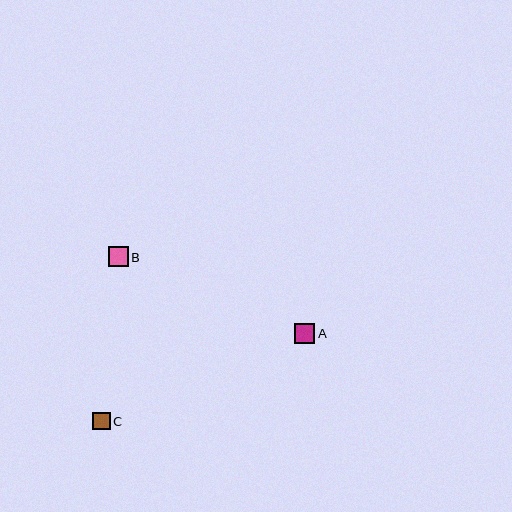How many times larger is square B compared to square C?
Square B is approximately 1.1 times the size of square C.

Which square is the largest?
Square A is the largest with a size of approximately 20 pixels.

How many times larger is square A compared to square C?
Square A is approximately 1.2 times the size of square C.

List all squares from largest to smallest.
From largest to smallest: A, B, C.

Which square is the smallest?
Square C is the smallest with a size of approximately 17 pixels.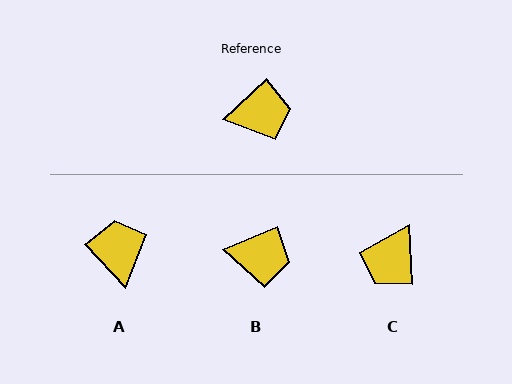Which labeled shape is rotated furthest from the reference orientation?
C, about 130 degrees away.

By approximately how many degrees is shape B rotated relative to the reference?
Approximately 20 degrees clockwise.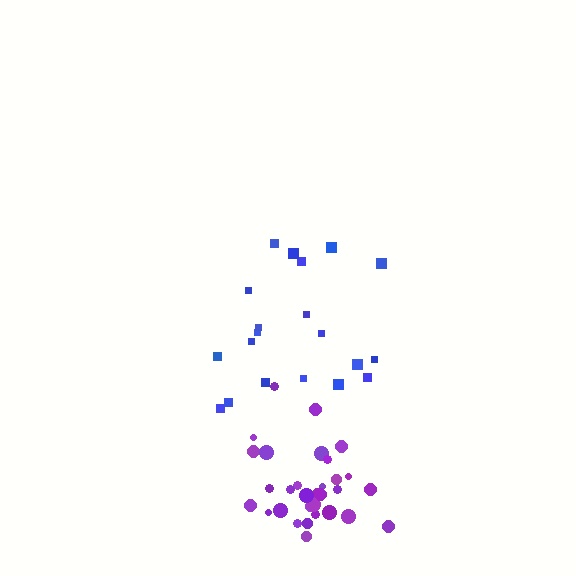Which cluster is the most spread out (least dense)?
Blue.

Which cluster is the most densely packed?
Purple.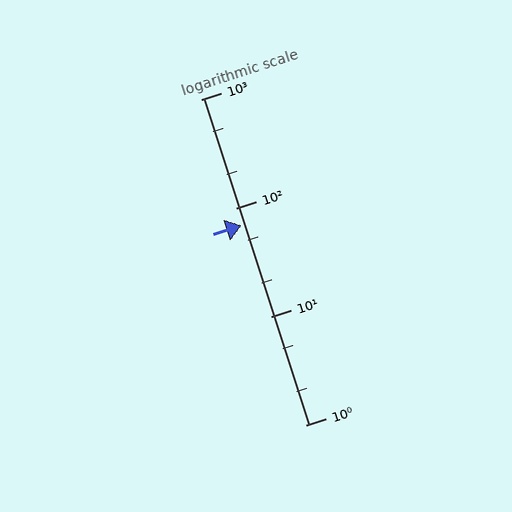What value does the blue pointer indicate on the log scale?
The pointer indicates approximately 69.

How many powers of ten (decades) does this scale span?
The scale spans 3 decades, from 1 to 1000.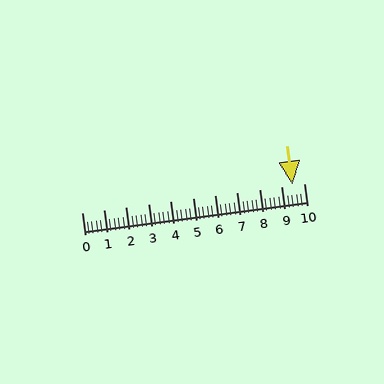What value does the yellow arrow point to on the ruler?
The yellow arrow points to approximately 9.5.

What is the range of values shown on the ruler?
The ruler shows values from 0 to 10.